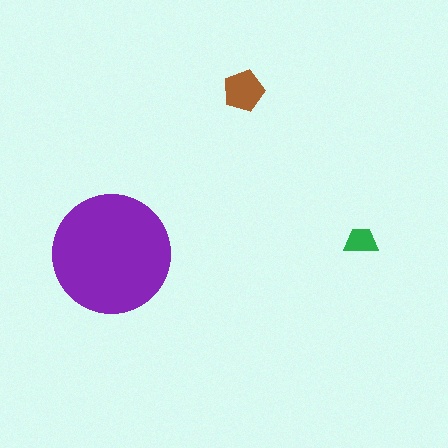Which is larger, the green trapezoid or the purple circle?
The purple circle.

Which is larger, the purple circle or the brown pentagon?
The purple circle.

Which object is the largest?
The purple circle.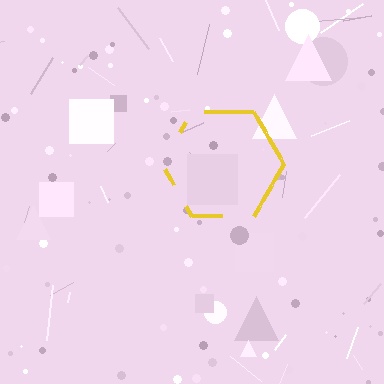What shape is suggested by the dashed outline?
The dashed outline suggests a hexagon.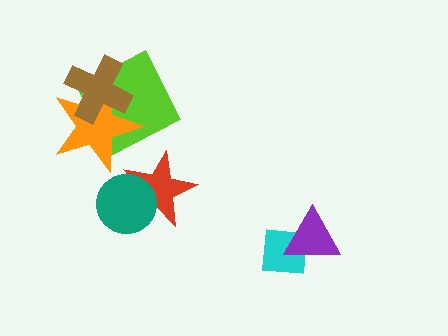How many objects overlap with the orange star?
2 objects overlap with the orange star.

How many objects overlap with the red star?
1 object overlaps with the red star.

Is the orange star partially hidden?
Yes, it is partially covered by another shape.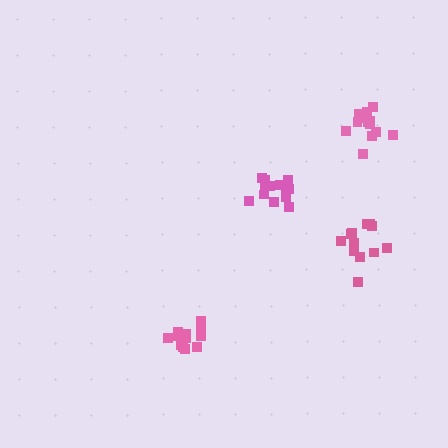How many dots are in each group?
Group 1: 13 dots, Group 2: 14 dots, Group 3: 15 dots, Group 4: 12 dots (54 total).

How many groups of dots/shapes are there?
There are 4 groups.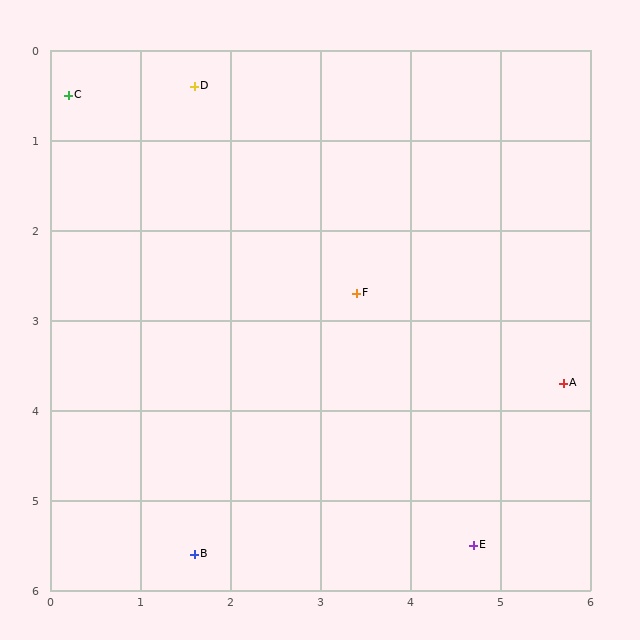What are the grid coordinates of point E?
Point E is at approximately (4.7, 5.5).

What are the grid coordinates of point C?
Point C is at approximately (0.2, 0.5).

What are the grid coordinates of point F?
Point F is at approximately (3.4, 2.7).